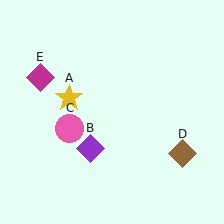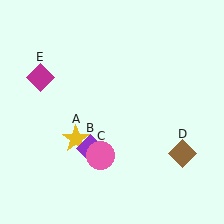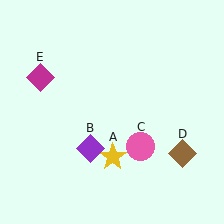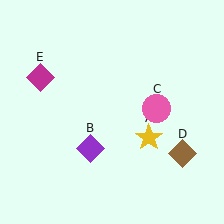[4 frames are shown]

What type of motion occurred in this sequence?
The yellow star (object A), pink circle (object C) rotated counterclockwise around the center of the scene.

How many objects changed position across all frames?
2 objects changed position: yellow star (object A), pink circle (object C).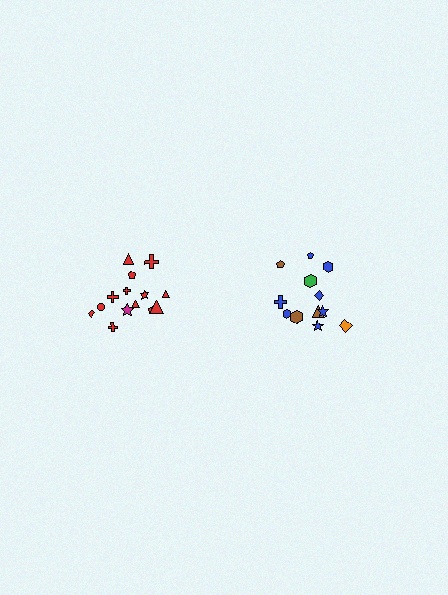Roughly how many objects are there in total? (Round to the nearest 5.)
Roughly 25 objects in total.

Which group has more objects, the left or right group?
The left group.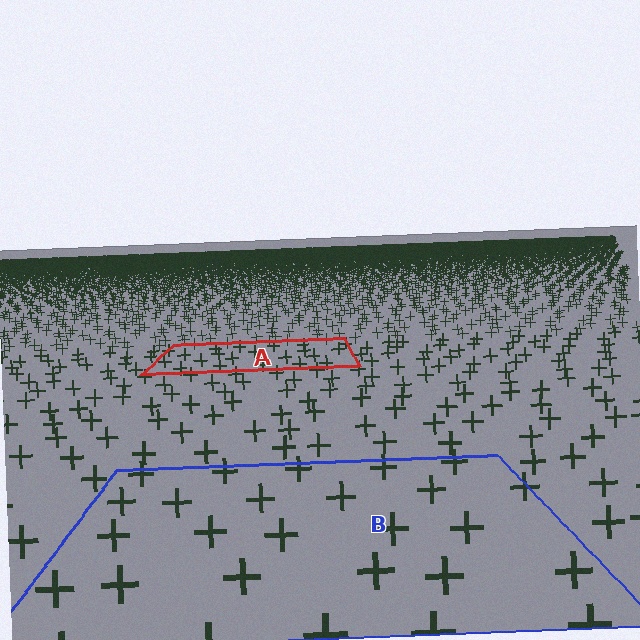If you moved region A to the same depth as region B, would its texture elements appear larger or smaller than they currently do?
They would appear larger. At a closer depth, the same texture elements are projected at a bigger on-screen size.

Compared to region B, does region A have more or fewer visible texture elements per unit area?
Region A has more texture elements per unit area — they are packed more densely because it is farther away.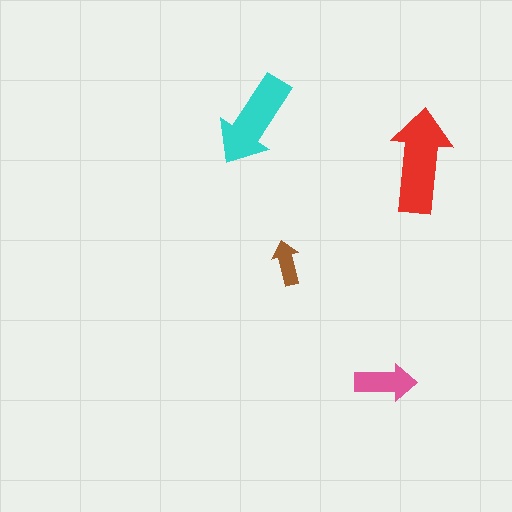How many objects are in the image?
There are 4 objects in the image.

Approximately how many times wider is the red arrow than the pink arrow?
About 1.5 times wider.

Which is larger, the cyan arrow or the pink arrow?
The cyan one.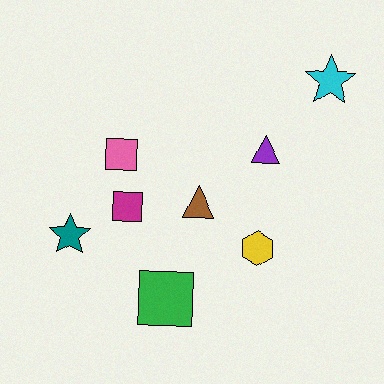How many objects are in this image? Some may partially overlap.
There are 8 objects.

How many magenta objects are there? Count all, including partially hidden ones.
There is 1 magenta object.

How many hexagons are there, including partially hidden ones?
There is 1 hexagon.